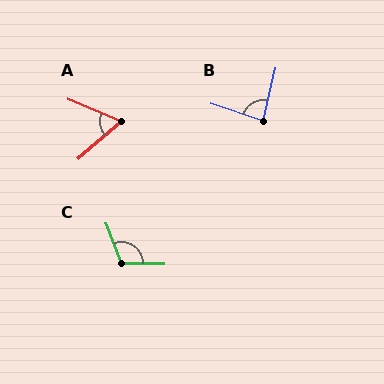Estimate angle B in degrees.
Approximately 85 degrees.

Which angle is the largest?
C, at approximately 112 degrees.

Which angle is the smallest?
A, at approximately 64 degrees.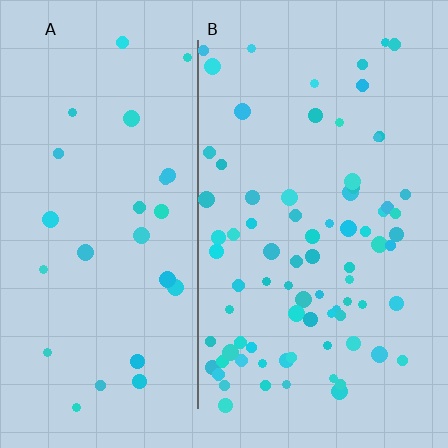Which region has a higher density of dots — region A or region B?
B (the right).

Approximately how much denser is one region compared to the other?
Approximately 2.9× — region B over region A.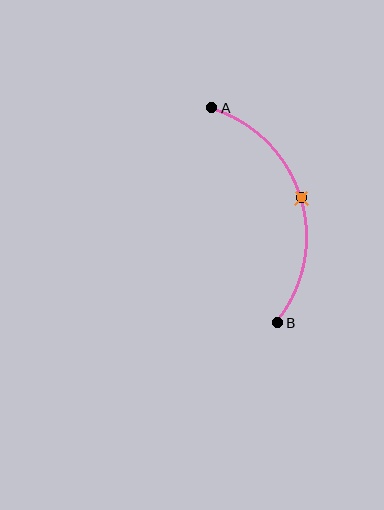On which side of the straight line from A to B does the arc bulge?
The arc bulges to the right of the straight line connecting A and B.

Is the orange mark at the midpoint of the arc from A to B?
Yes. The orange mark lies on the arc at equal arc-length from both A and B — it is the arc midpoint.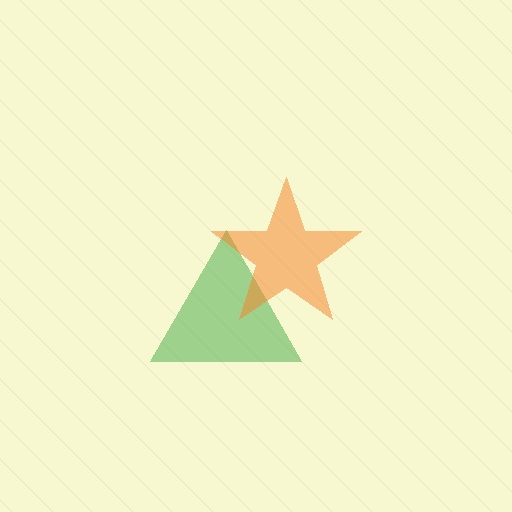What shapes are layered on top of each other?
The layered shapes are: a green triangle, an orange star.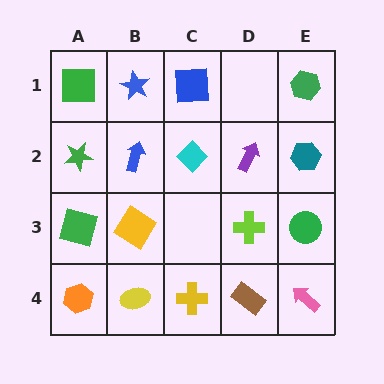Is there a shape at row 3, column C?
No, that cell is empty.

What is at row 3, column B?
A yellow diamond.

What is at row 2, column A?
A green star.